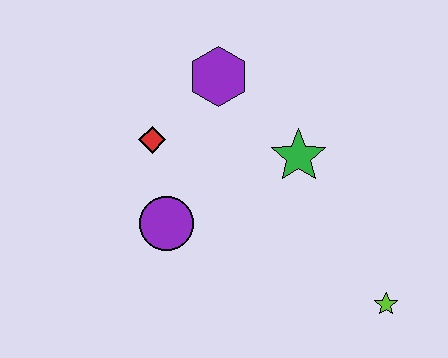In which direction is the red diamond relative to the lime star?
The red diamond is to the left of the lime star.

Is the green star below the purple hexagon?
Yes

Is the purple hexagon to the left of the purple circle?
No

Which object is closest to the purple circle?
The red diamond is closest to the purple circle.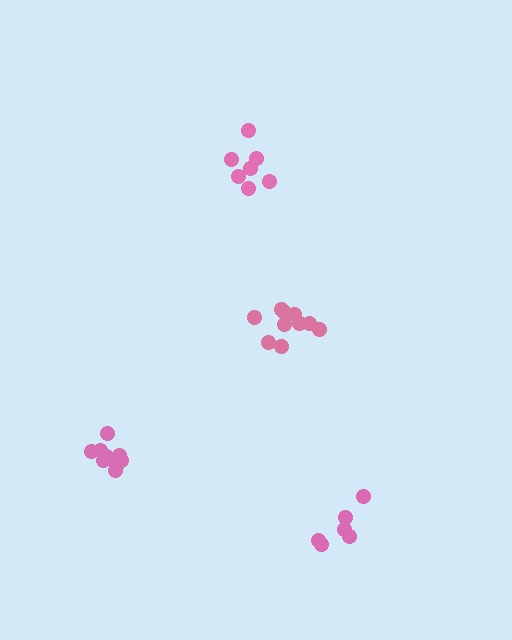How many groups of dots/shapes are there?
There are 4 groups.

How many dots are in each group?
Group 1: 7 dots, Group 2: 10 dots, Group 3: 10 dots, Group 4: 6 dots (33 total).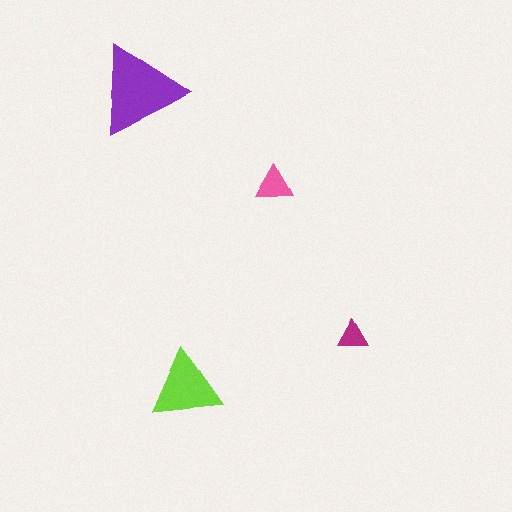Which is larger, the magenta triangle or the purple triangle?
The purple one.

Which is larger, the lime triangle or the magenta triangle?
The lime one.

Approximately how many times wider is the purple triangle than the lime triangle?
About 1.5 times wider.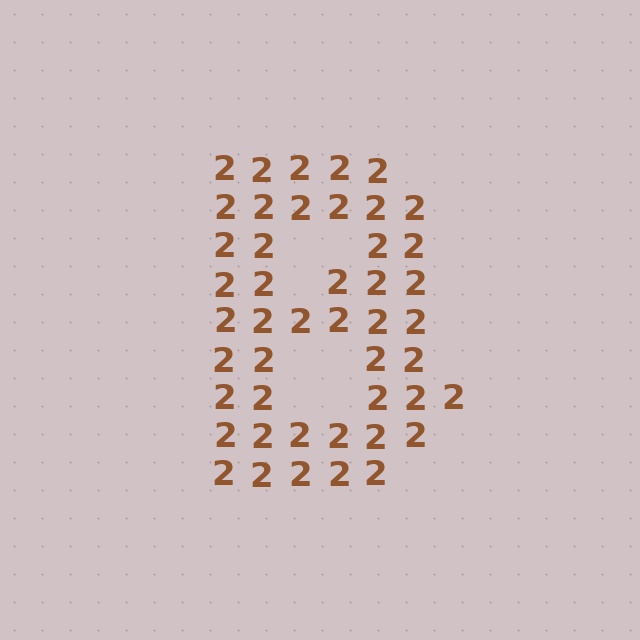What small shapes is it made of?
It is made of small digit 2's.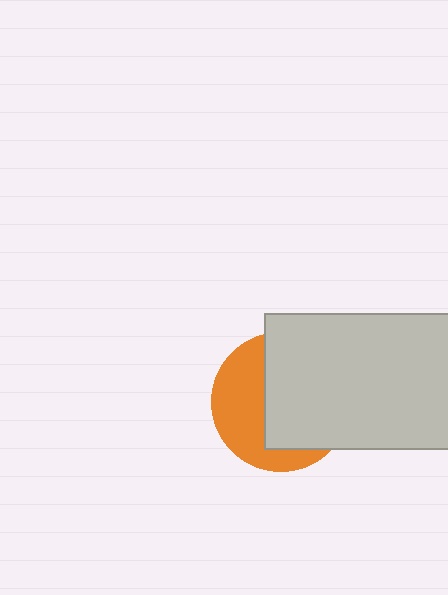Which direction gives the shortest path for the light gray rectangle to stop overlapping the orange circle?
Moving right gives the shortest separation.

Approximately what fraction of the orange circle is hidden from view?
Roughly 58% of the orange circle is hidden behind the light gray rectangle.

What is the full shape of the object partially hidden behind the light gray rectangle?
The partially hidden object is an orange circle.